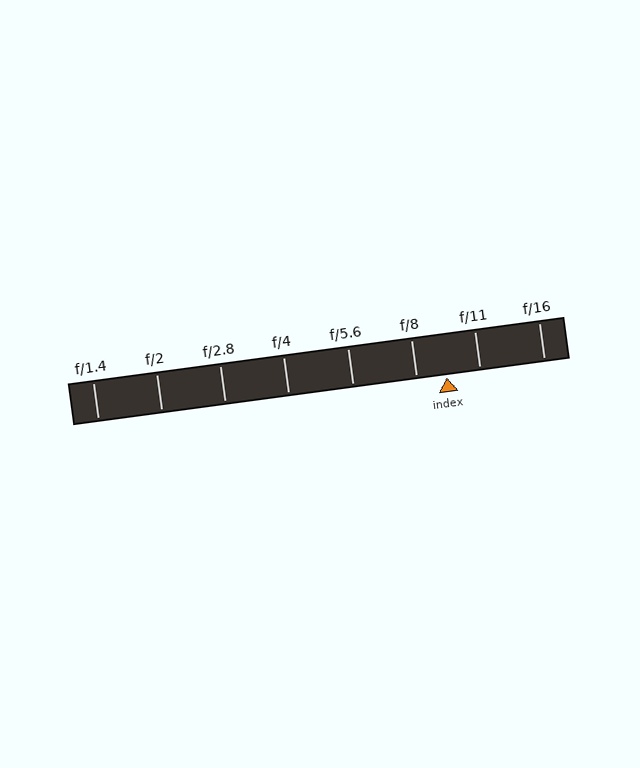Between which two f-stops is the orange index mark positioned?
The index mark is between f/8 and f/11.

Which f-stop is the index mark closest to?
The index mark is closest to f/8.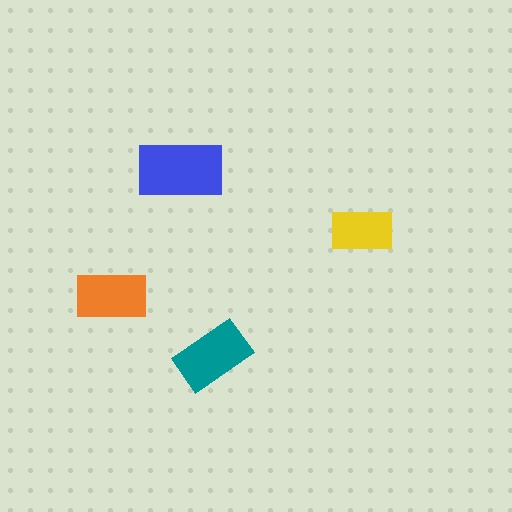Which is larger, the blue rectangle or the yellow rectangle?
The blue one.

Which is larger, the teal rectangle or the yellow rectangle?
The teal one.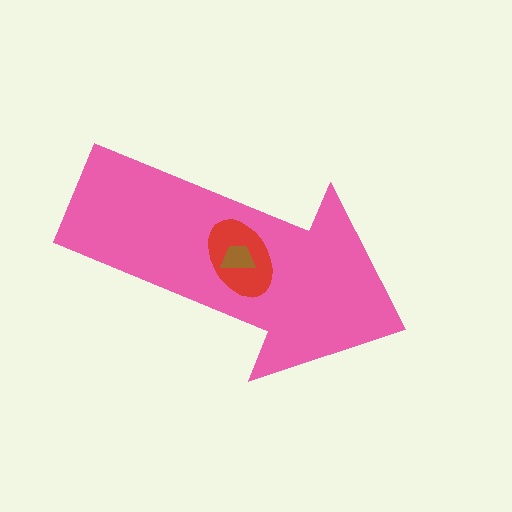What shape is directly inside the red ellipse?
The brown trapezoid.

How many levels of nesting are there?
3.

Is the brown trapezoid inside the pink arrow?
Yes.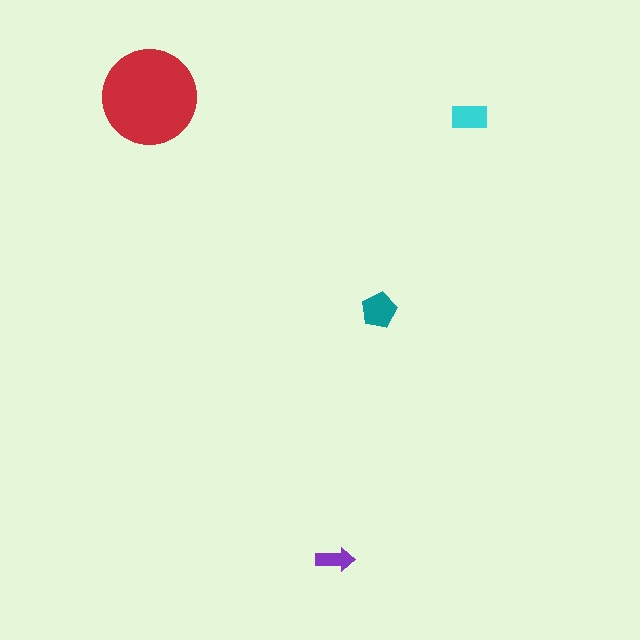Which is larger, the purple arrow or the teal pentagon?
The teal pentagon.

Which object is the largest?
The red circle.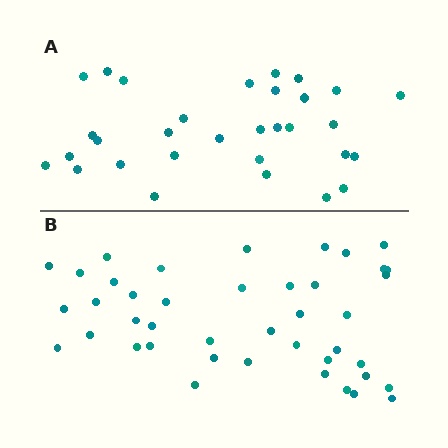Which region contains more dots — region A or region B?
Region B (the bottom region) has more dots.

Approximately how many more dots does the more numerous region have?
Region B has roughly 12 or so more dots than region A.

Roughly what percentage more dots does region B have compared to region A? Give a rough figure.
About 35% more.